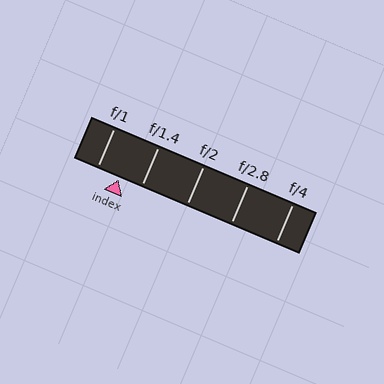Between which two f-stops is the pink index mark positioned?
The index mark is between f/1 and f/1.4.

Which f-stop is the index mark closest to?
The index mark is closest to f/1.4.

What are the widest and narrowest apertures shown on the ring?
The widest aperture shown is f/1 and the narrowest is f/4.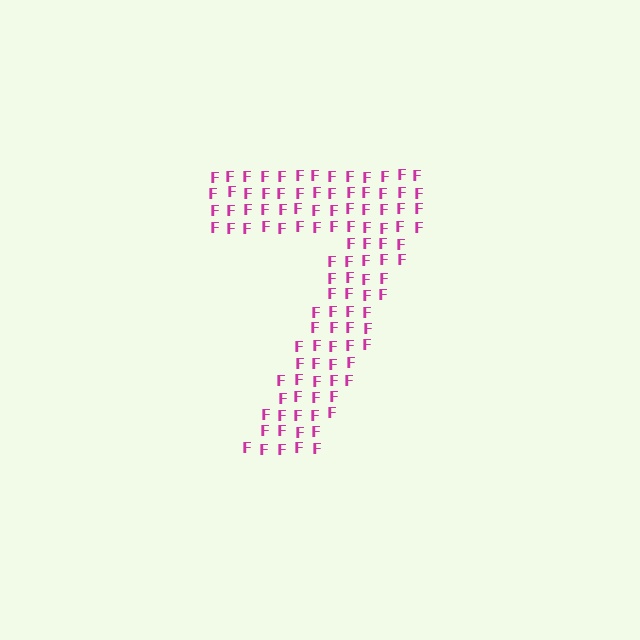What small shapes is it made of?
It is made of small letter F's.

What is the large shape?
The large shape is the digit 7.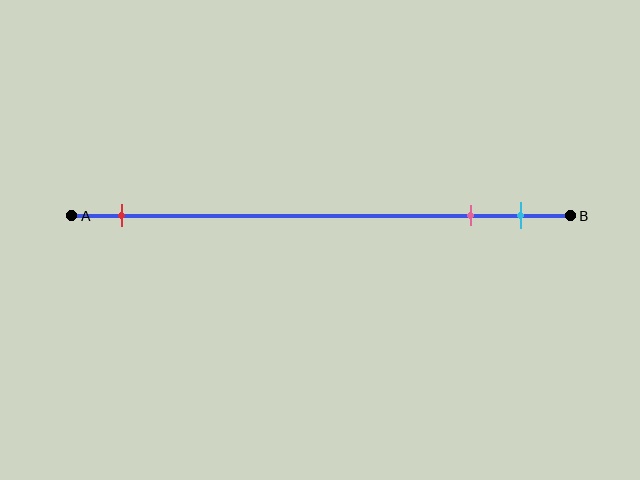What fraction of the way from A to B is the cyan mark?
The cyan mark is approximately 90% (0.9) of the way from A to B.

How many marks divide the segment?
There are 3 marks dividing the segment.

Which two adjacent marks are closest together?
The pink and cyan marks are the closest adjacent pair.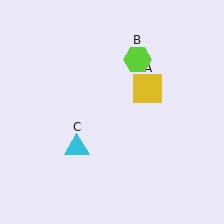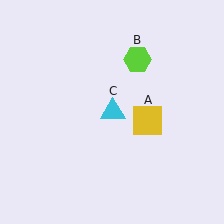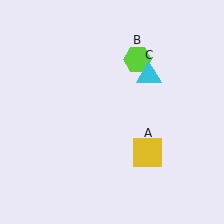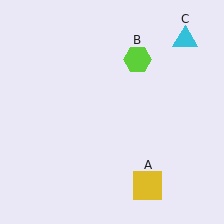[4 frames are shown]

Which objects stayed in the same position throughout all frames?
Lime hexagon (object B) remained stationary.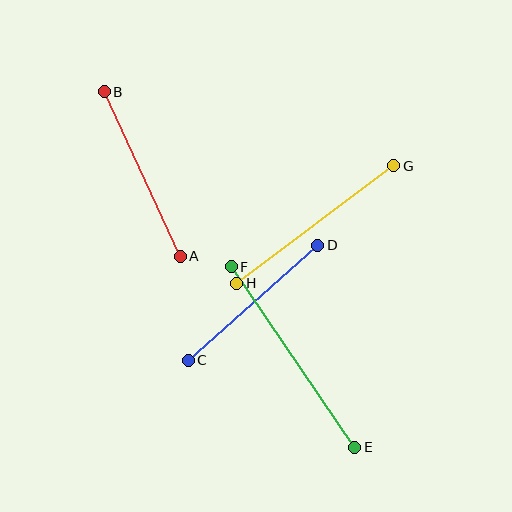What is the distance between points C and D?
The distance is approximately 173 pixels.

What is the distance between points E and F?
The distance is approximately 219 pixels.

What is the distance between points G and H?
The distance is approximately 196 pixels.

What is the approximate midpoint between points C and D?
The midpoint is at approximately (253, 303) pixels.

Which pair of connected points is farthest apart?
Points E and F are farthest apart.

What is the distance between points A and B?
The distance is approximately 181 pixels.